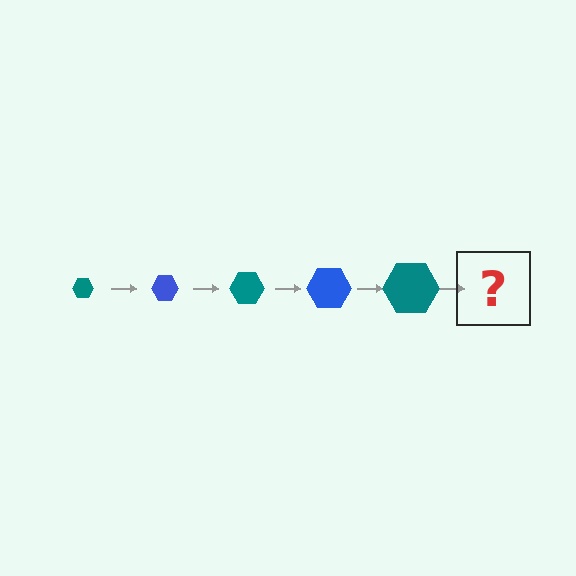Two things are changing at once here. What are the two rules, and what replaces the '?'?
The two rules are that the hexagon grows larger each step and the color cycles through teal and blue. The '?' should be a blue hexagon, larger than the previous one.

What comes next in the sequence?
The next element should be a blue hexagon, larger than the previous one.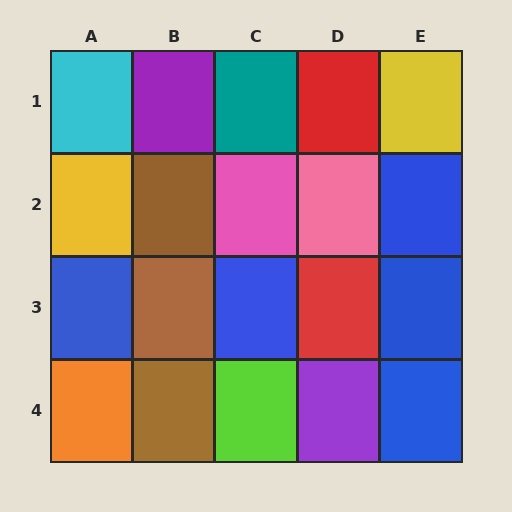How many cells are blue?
5 cells are blue.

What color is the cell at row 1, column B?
Purple.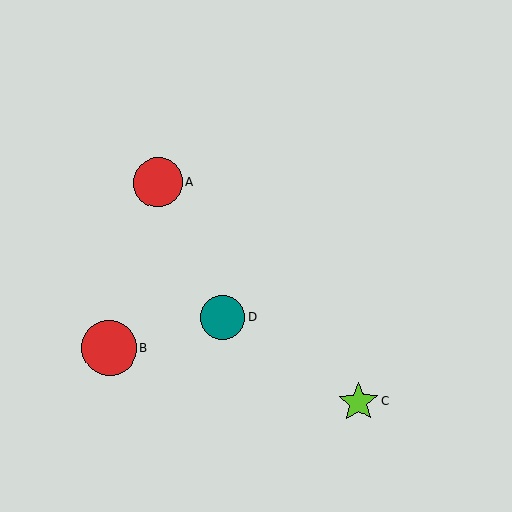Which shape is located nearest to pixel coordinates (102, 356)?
The red circle (labeled B) at (109, 348) is nearest to that location.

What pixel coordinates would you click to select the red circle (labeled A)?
Click at (158, 183) to select the red circle A.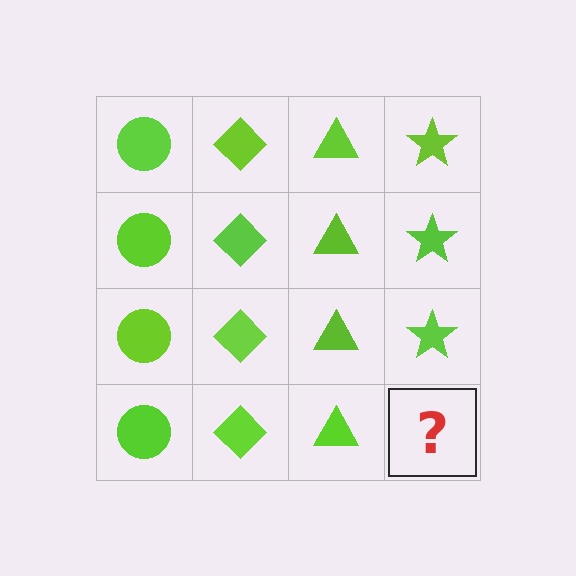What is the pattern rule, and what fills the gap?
The rule is that each column has a consistent shape. The gap should be filled with a lime star.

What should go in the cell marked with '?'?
The missing cell should contain a lime star.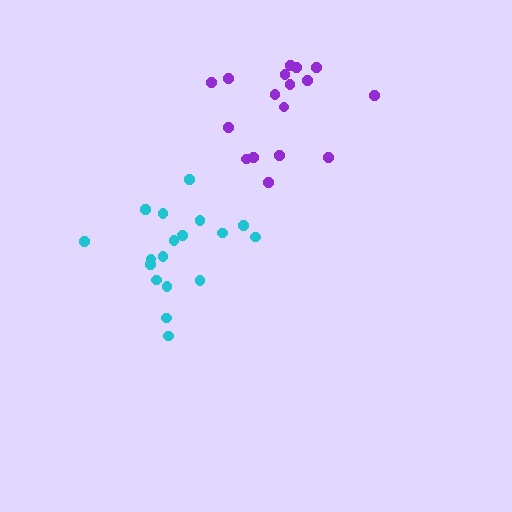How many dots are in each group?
Group 1: 17 dots, Group 2: 18 dots (35 total).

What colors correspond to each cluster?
The clusters are colored: purple, cyan.